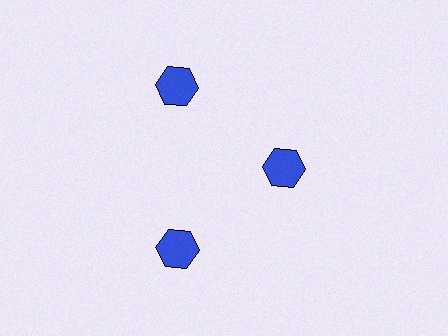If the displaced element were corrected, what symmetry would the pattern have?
It would have 3-fold rotational symmetry — the pattern would map onto itself every 120 degrees.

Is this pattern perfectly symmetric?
No. The 3 blue hexagons are arranged in a ring, but one element near the 3 o'clock position is pulled inward toward the center, breaking the 3-fold rotational symmetry.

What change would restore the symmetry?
The symmetry would be restored by moving it outward, back onto the ring so that all 3 hexagons sit at equal angles and equal distance from the center.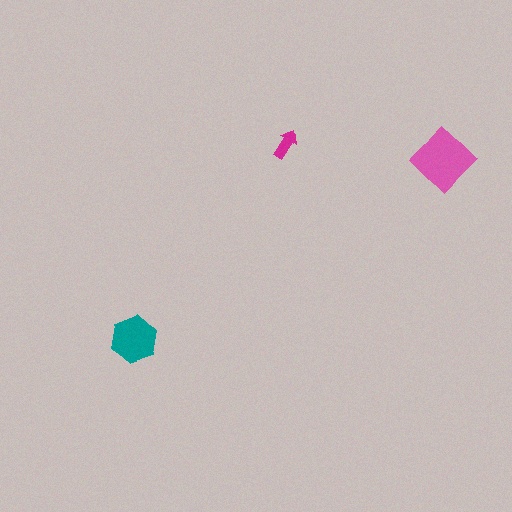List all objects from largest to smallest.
The pink diamond, the teal hexagon, the magenta arrow.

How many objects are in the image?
There are 3 objects in the image.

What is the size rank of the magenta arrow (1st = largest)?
3rd.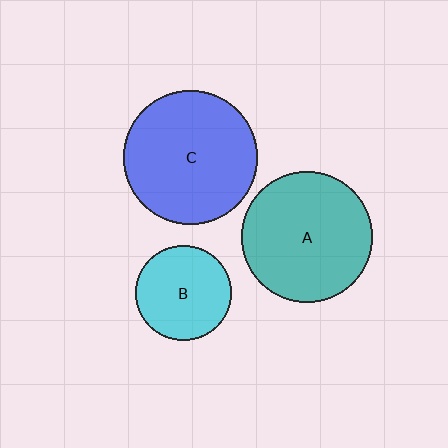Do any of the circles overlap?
No, none of the circles overlap.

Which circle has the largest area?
Circle C (blue).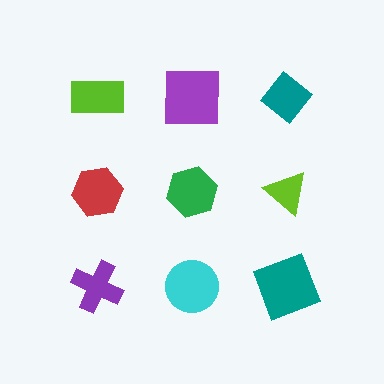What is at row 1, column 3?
A teal diamond.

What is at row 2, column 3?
A lime triangle.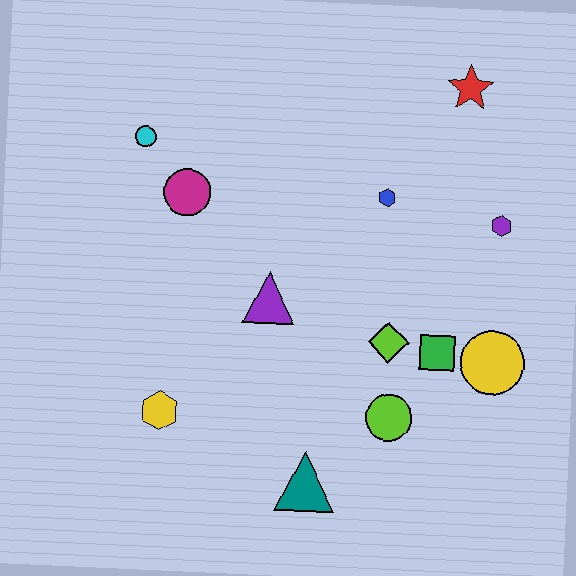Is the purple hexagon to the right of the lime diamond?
Yes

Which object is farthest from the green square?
The cyan circle is farthest from the green square.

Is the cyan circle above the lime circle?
Yes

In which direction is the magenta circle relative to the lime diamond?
The magenta circle is to the left of the lime diamond.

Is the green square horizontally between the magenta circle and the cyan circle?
No